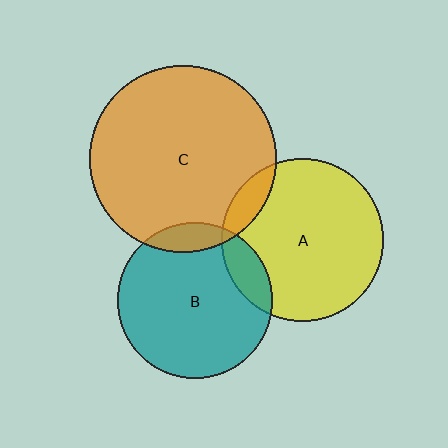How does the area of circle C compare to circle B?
Approximately 1.4 times.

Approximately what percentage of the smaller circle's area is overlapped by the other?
Approximately 10%.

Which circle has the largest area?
Circle C (orange).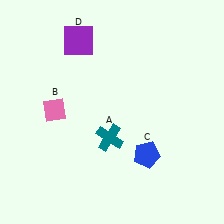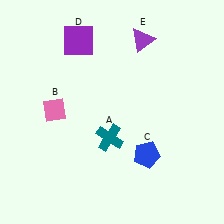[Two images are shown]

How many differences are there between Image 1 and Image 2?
There is 1 difference between the two images.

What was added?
A purple triangle (E) was added in Image 2.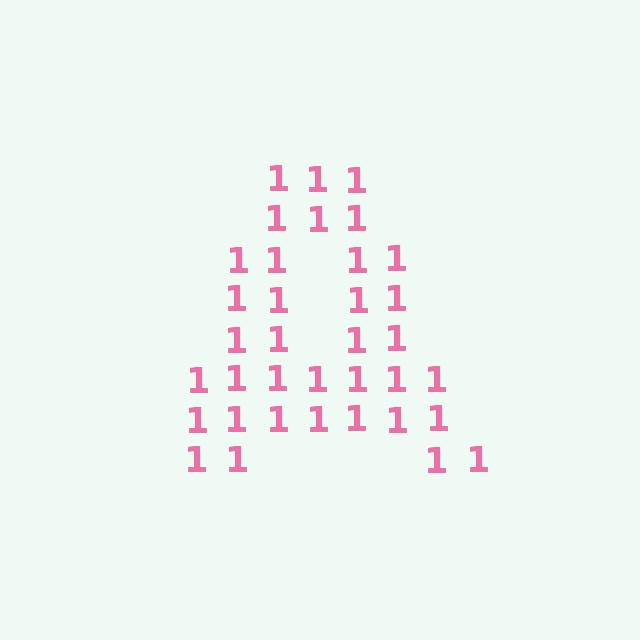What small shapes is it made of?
It is made of small digit 1's.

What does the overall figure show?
The overall figure shows the letter A.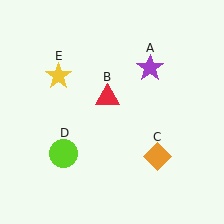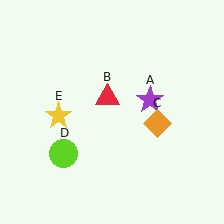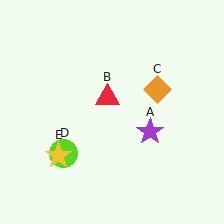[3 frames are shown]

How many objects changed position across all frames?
3 objects changed position: purple star (object A), orange diamond (object C), yellow star (object E).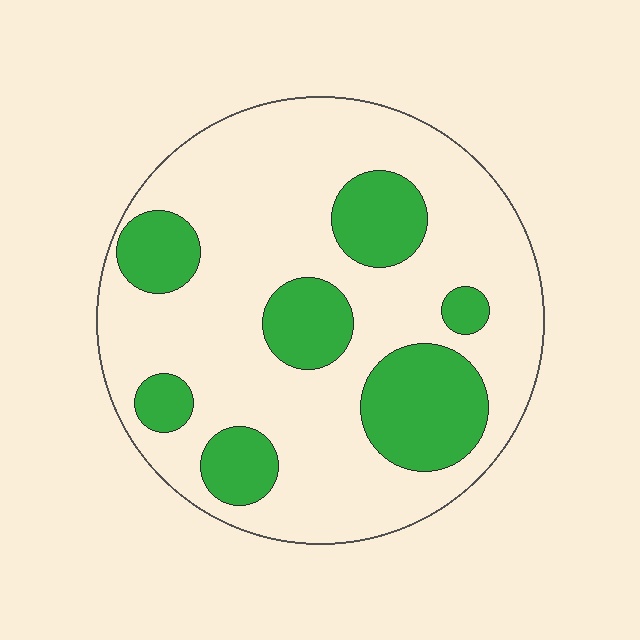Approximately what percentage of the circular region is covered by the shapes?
Approximately 25%.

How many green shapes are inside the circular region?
7.